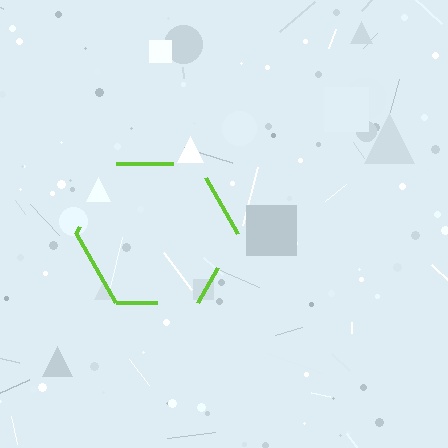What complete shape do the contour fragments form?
The contour fragments form a hexagon.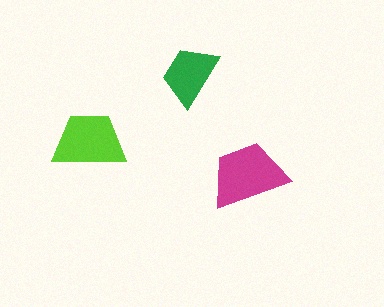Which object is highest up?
The green trapezoid is topmost.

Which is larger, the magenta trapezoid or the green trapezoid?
The magenta one.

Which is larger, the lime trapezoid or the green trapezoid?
The lime one.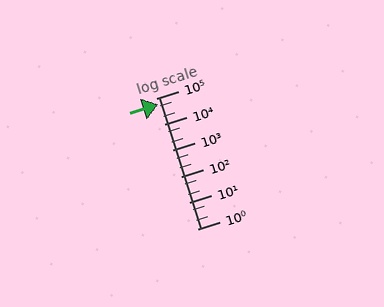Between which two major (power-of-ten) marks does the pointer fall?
The pointer is between 10000 and 100000.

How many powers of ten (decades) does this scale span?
The scale spans 5 decades, from 1 to 100000.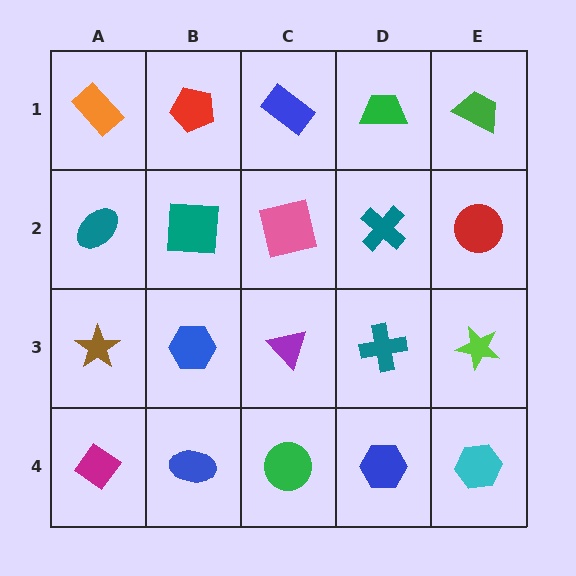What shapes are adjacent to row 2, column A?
An orange rectangle (row 1, column A), a brown star (row 3, column A), a teal square (row 2, column B).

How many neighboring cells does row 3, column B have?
4.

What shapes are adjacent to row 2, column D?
A green trapezoid (row 1, column D), a teal cross (row 3, column D), a pink square (row 2, column C), a red circle (row 2, column E).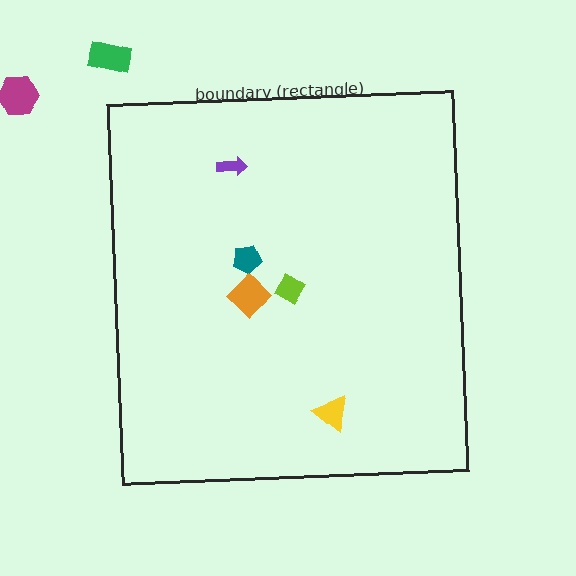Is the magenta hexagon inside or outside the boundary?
Outside.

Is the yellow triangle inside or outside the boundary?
Inside.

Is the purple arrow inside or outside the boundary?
Inside.